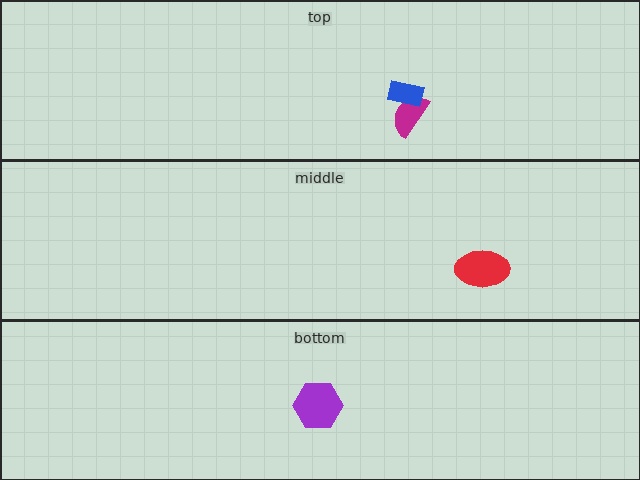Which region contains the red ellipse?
The middle region.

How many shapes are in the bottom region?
1.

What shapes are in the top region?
The magenta semicircle, the blue rectangle.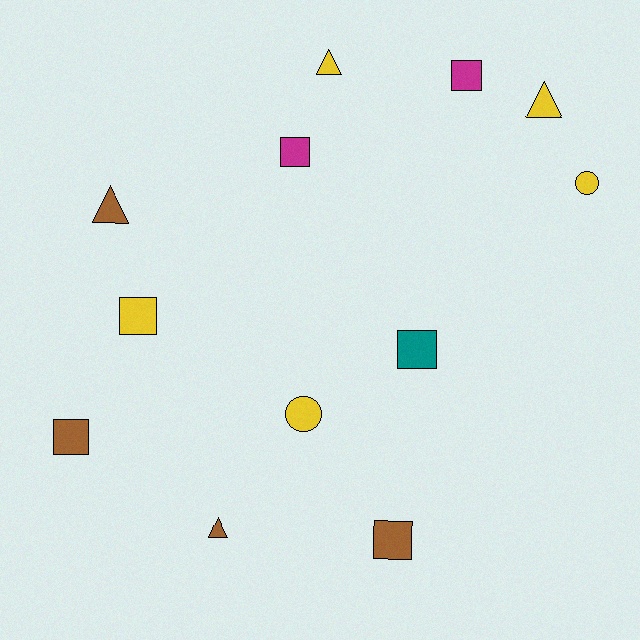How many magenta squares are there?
There are 2 magenta squares.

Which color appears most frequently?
Yellow, with 5 objects.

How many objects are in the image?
There are 12 objects.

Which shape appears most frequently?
Square, with 6 objects.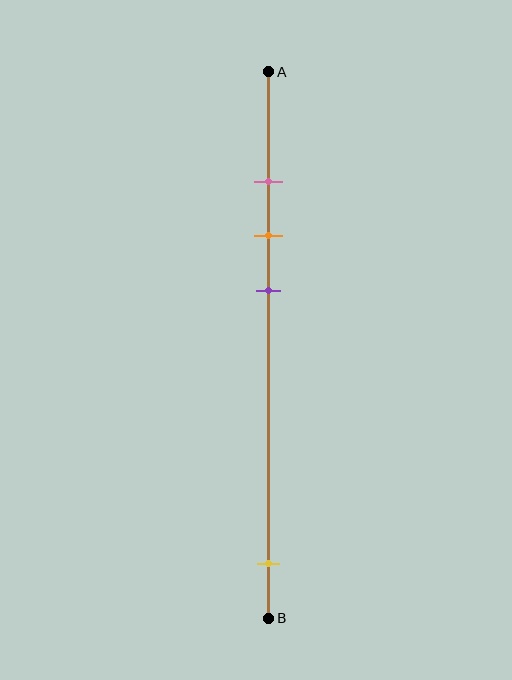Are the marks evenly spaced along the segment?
No, the marks are not evenly spaced.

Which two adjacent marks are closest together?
The pink and orange marks are the closest adjacent pair.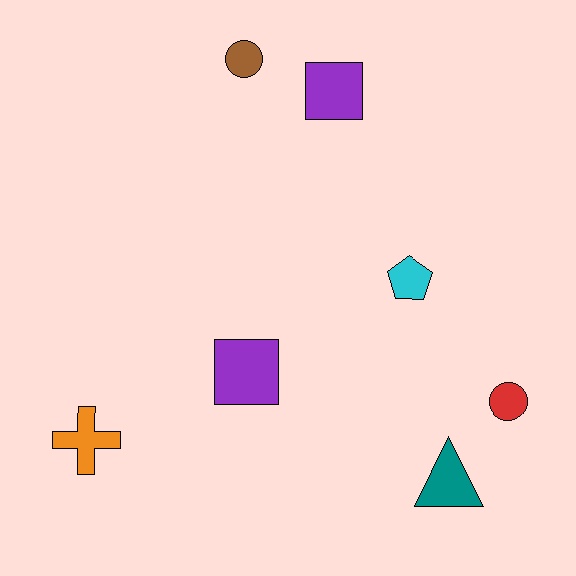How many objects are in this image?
There are 7 objects.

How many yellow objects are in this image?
There are no yellow objects.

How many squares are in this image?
There are 2 squares.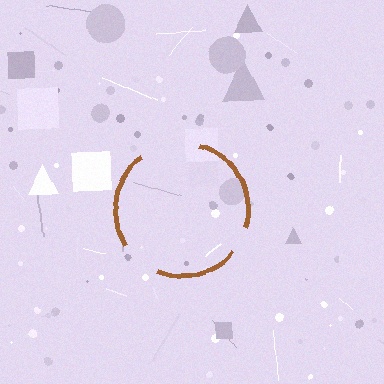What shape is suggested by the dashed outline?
The dashed outline suggests a circle.